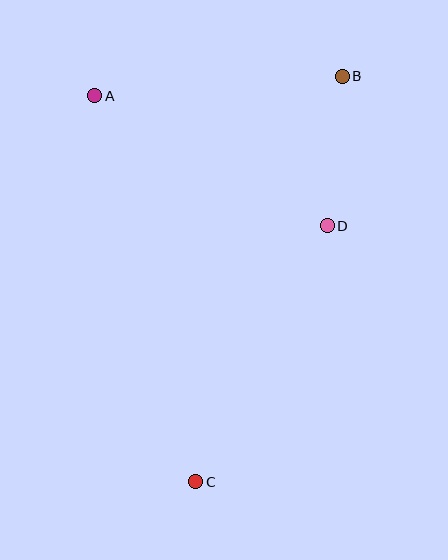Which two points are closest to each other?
Points B and D are closest to each other.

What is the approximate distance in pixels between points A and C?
The distance between A and C is approximately 399 pixels.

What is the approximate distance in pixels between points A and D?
The distance between A and D is approximately 267 pixels.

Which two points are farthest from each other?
Points B and C are farthest from each other.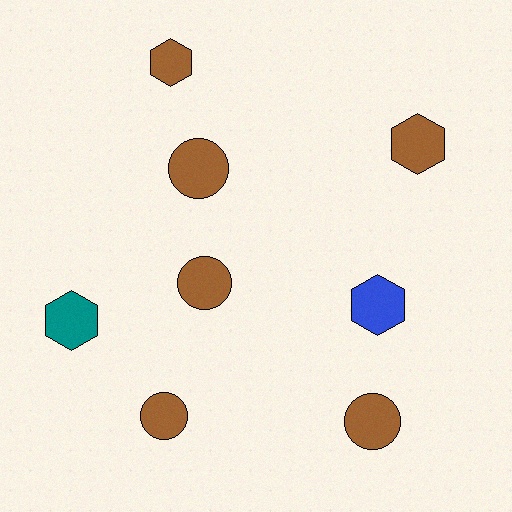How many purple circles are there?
There are no purple circles.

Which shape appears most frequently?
Circle, with 4 objects.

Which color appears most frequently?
Brown, with 6 objects.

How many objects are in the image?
There are 8 objects.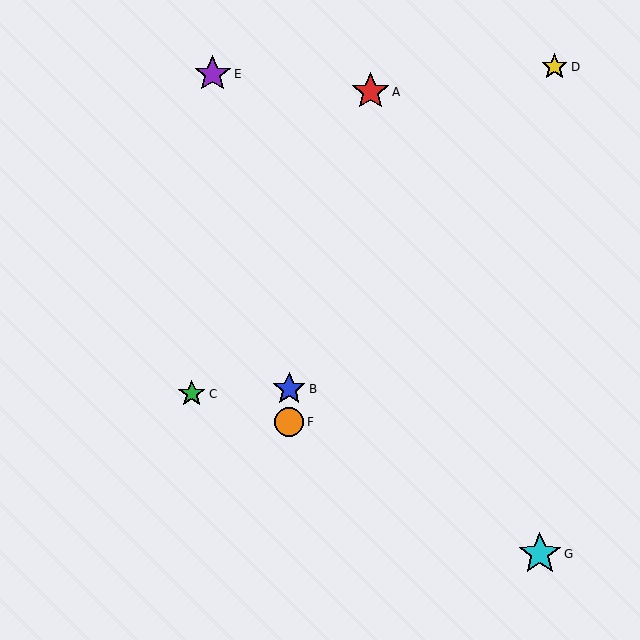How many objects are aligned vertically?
2 objects (B, F) are aligned vertically.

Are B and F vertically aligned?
Yes, both are at x≈289.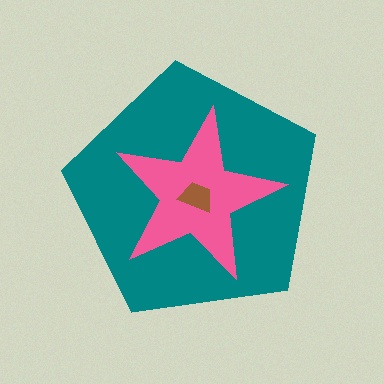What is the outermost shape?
The teal pentagon.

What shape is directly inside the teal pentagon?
The pink star.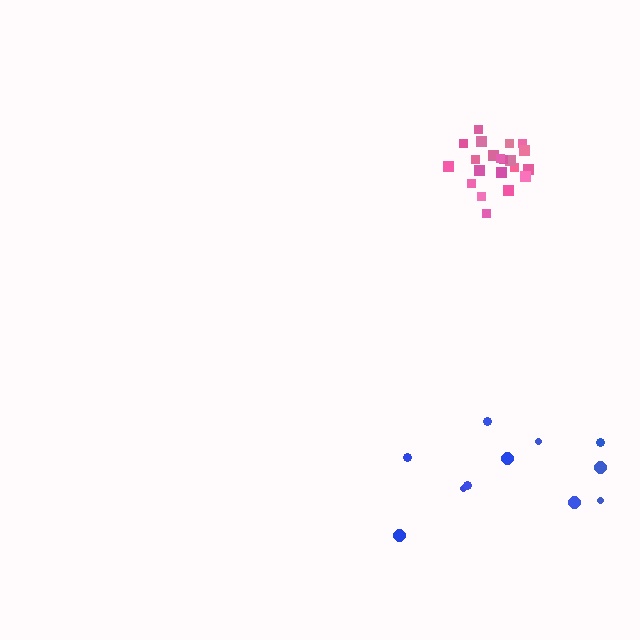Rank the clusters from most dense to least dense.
pink, blue.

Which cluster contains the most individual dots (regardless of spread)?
Pink (21).